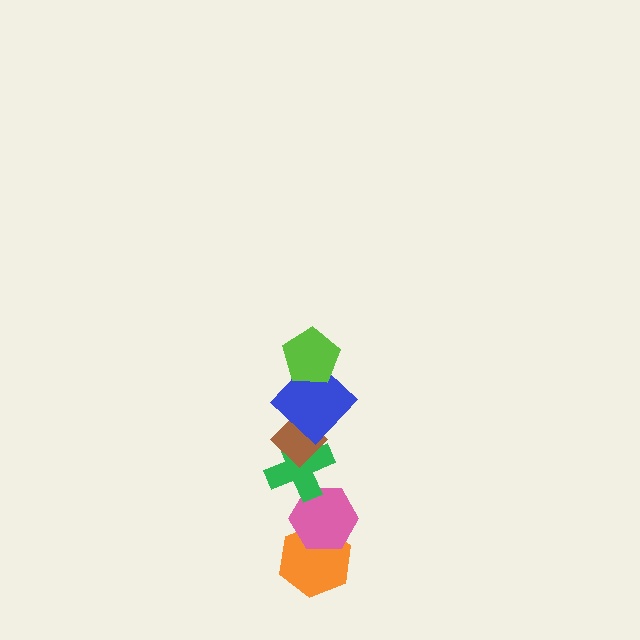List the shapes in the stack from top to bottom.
From top to bottom: the lime pentagon, the blue diamond, the brown diamond, the green cross, the pink hexagon, the orange hexagon.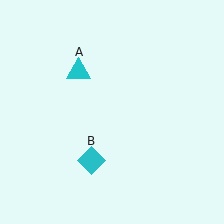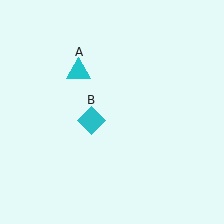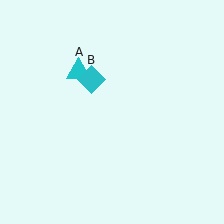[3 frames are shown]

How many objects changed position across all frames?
1 object changed position: cyan diamond (object B).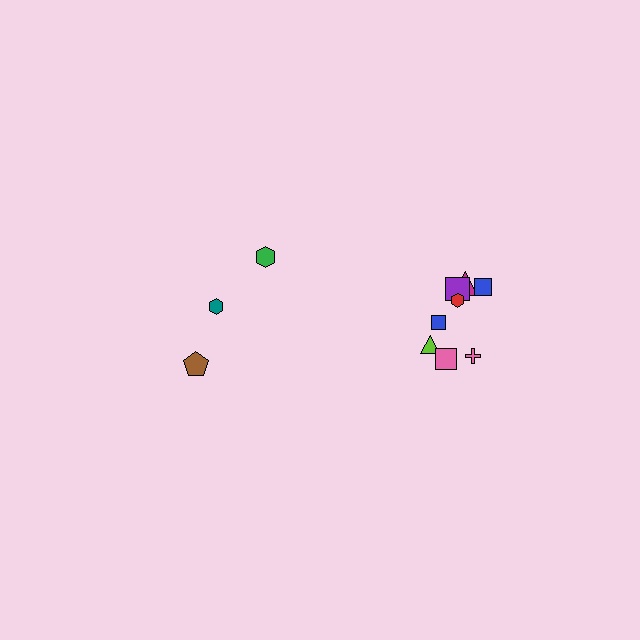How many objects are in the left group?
There are 3 objects.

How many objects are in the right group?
There are 8 objects.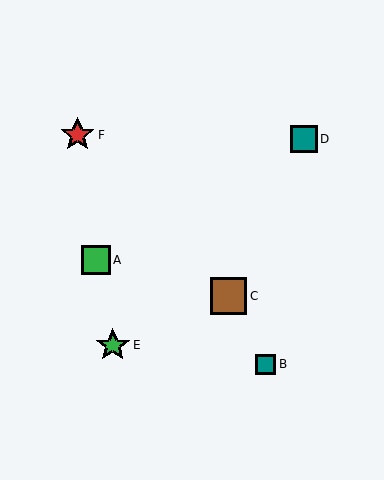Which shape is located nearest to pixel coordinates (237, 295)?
The brown square (labeled C) at (228, 296) is nearest to that location.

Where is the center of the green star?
The center of the green star is at (113, 345).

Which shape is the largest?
The brown square (labeled C) is the largest.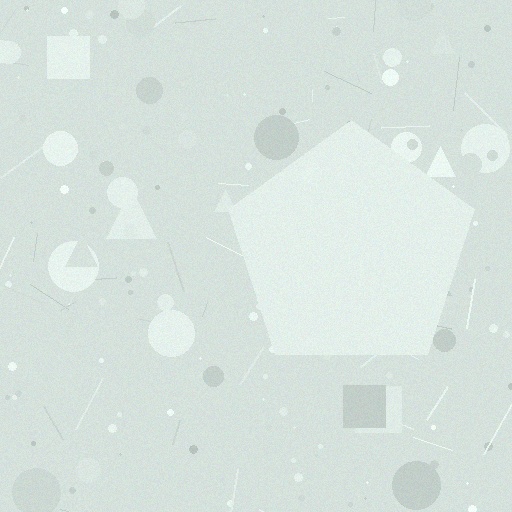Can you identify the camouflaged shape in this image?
The camouflaged shape is a pentagon.